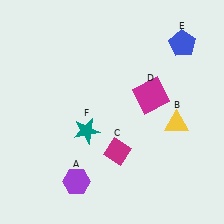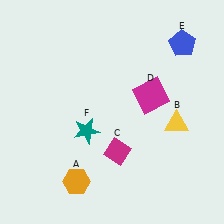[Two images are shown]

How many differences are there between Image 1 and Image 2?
There is 1 difference between the two images.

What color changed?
The hexagon (A) changed from purple in Image 1 to orange in Image 2.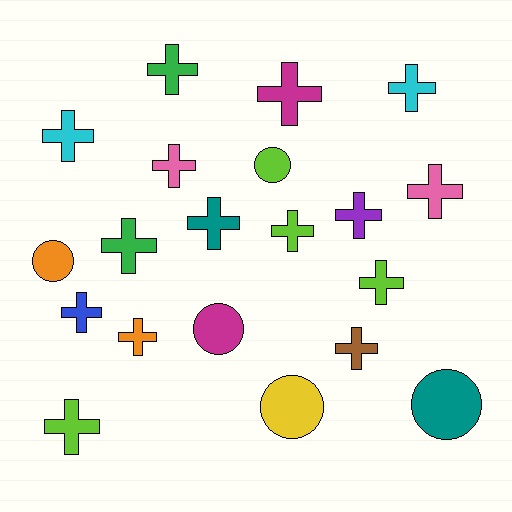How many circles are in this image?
There are 5 circles.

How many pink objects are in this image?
There are 2 pink objects.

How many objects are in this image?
There are 20 objects.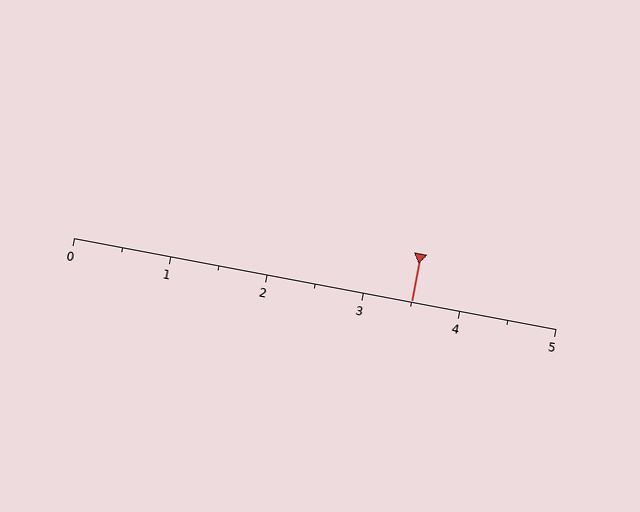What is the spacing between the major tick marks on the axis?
The major ticks are spaced 1 apart.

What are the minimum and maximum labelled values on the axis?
The axis runs from 0 to 5.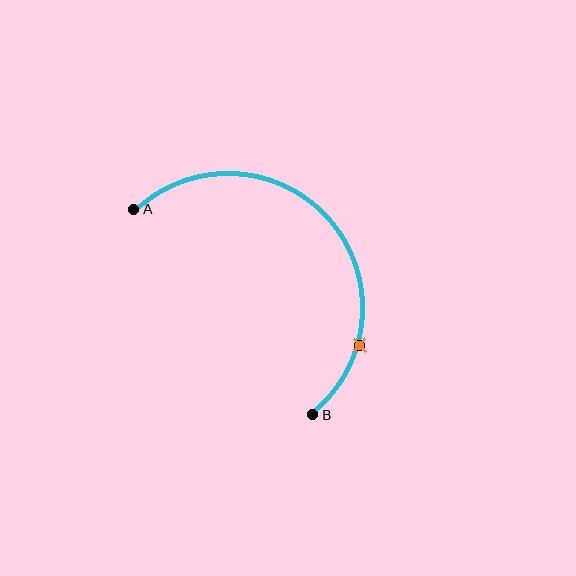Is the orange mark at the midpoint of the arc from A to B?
No. The orange mark lies on the arc but is closer to endpoint B. The arc midpoint would be at the point on the curve equidistant along the arc from both A and B.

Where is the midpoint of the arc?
The arc midpoint is the point on the curve farthest from the straight line joining A and B. It sits above and to the right of that line.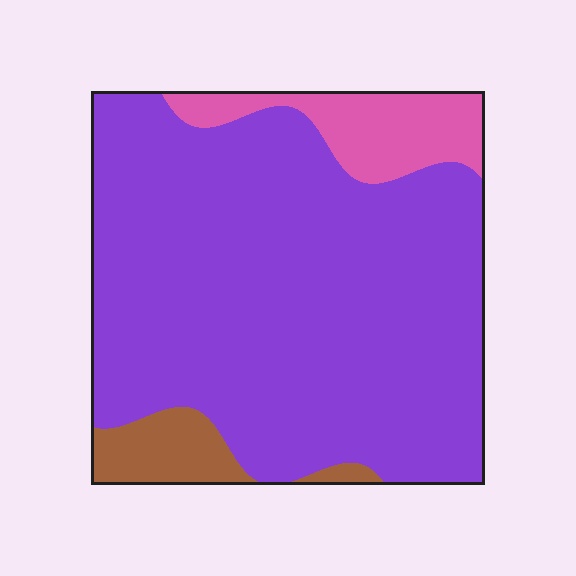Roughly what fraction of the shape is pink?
Pink covers roughly 10% of the shape.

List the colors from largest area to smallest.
From largest to smallest: purple, pink, brown.